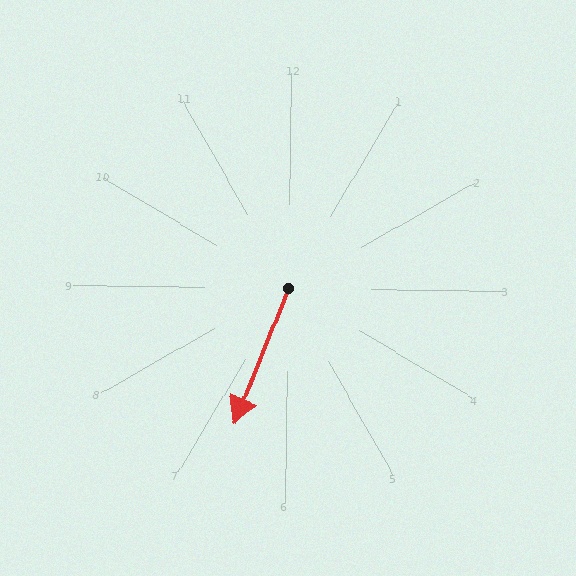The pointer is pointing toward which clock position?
Roughly 7 o'clock.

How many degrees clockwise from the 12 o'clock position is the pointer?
Approximately 201 degrees.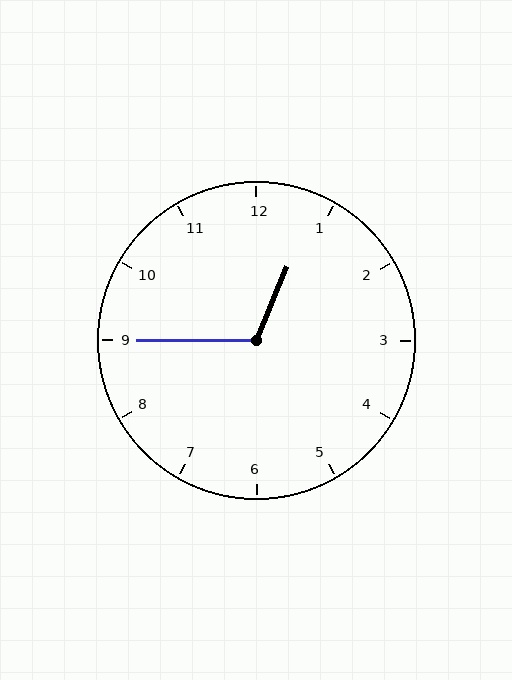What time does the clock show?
12:45.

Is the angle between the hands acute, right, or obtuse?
It is obtuse.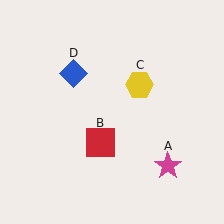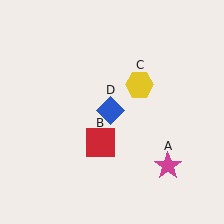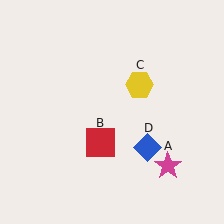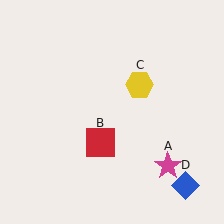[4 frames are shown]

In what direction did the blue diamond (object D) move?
The blue diamond (object D) moved down and to the right.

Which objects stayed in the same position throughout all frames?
Magenta star (object A) and red square (object B) and yellow hexagon (object C) remained stationary.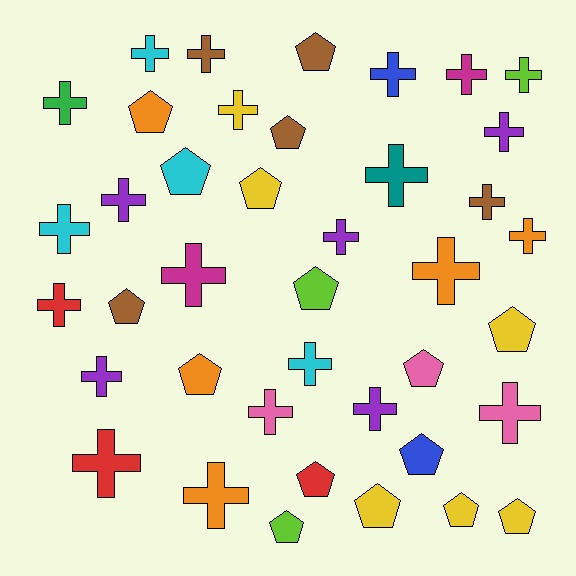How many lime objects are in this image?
There are 3 lime objects.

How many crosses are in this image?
There are 24 crosses.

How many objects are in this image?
There are 40 objects.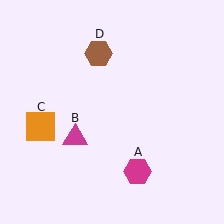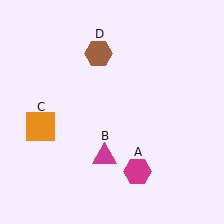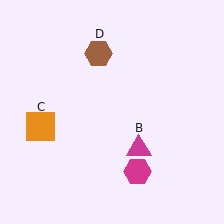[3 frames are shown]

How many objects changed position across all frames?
1 object changed position: magenta triangle (object B).